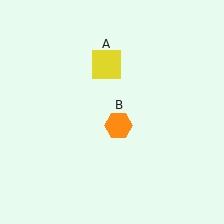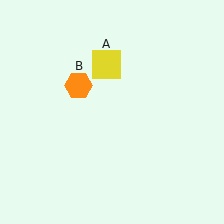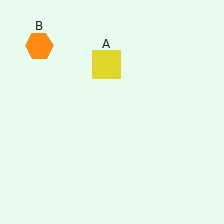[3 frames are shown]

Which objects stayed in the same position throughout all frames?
Yellow square (object A) remained stationary.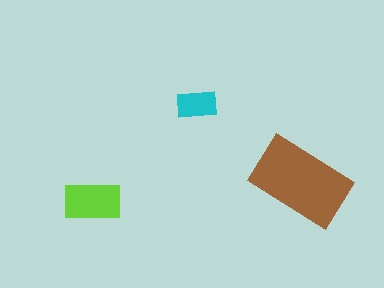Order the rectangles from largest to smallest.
the brown one, the lime one, the cyan one.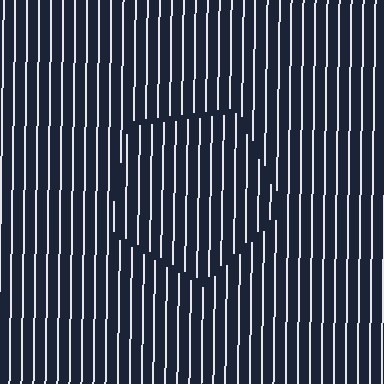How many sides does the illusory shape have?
5 sides — the line-ends trace a pentagon.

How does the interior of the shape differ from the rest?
The interior of the shape contains the same grating, shifted by half a period — the contour is defined by the phase discontinuity where line-ends from the inner and outer gratings abut.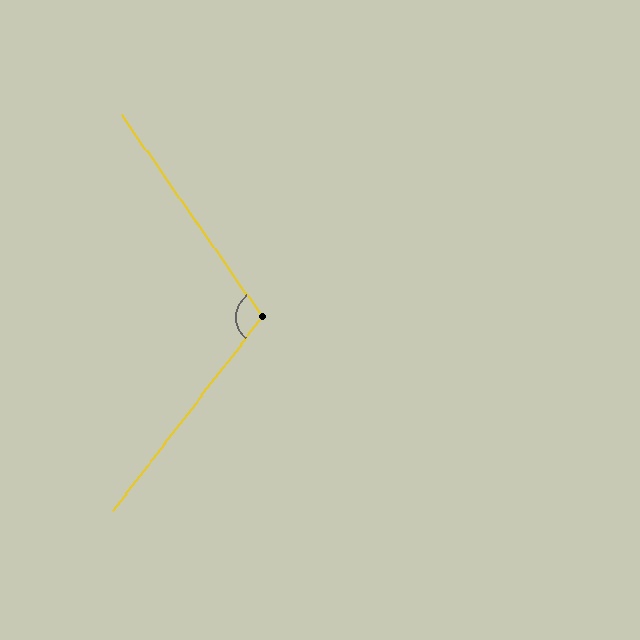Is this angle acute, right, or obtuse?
It is obtuse.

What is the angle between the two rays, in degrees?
Approximately 108 degrees.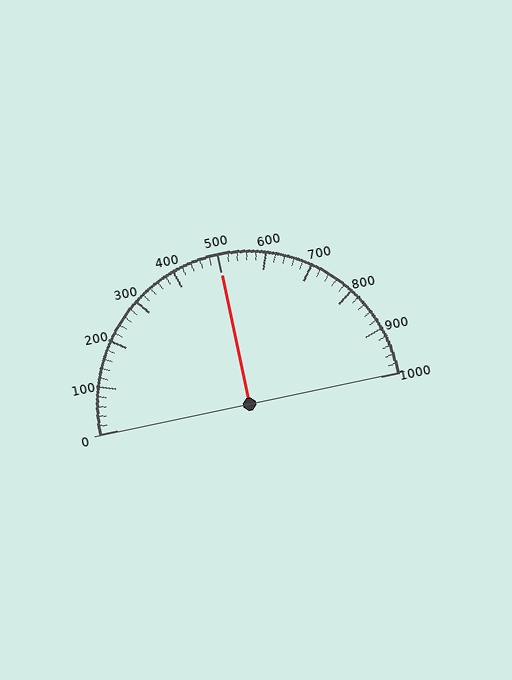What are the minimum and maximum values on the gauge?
The gauge ranges from 0 to 1000.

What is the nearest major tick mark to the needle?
The nearest major tick mark is 500.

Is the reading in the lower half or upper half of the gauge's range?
The reading is in the upper half of the range (0 to 1000).